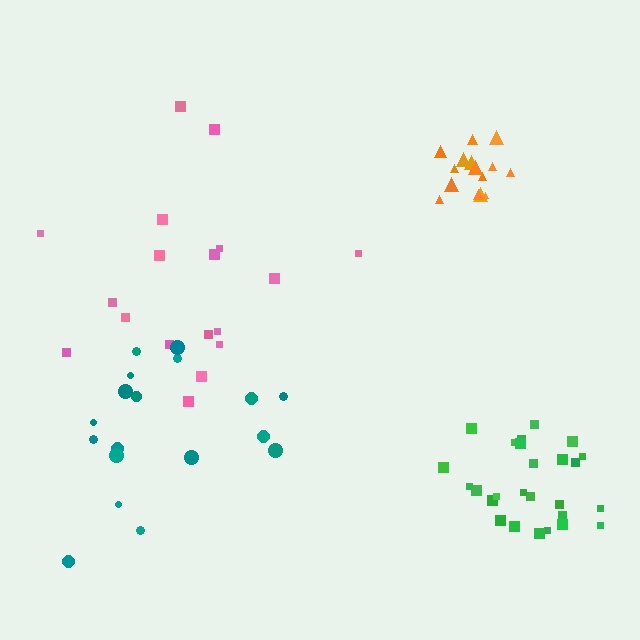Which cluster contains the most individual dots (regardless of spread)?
Green (26).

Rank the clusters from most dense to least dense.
orange, green, teal, pink.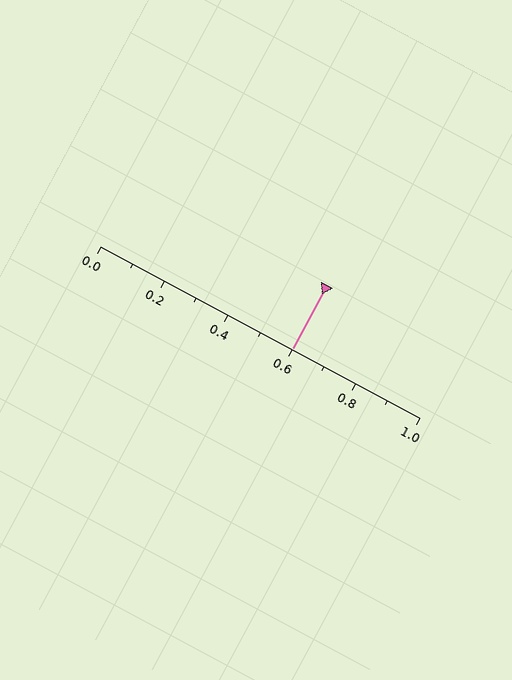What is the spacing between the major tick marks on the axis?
The major ticks are spaced 0.2 apart.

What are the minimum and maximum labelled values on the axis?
The axis runs from 0.0 to 1.0.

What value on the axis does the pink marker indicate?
The marker indicates approximately 0.6.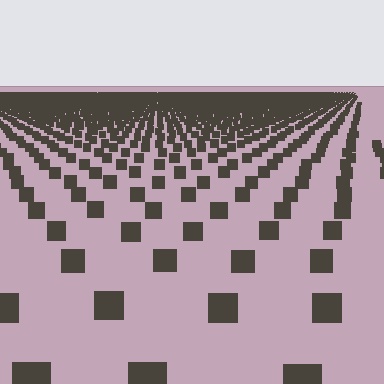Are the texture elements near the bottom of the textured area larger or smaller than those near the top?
Larger. Near the bottom, elements are closer to the viewer and appear at a bigger on-screen size.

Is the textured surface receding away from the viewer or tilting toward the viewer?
The surface is receding away from the viewer. Texture elements get smaller and denser toward the top.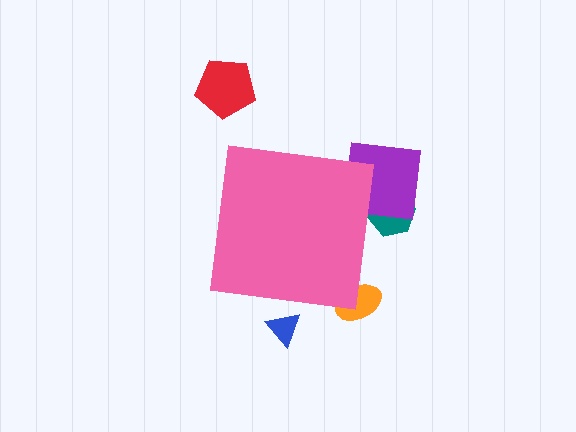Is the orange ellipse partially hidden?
Yes, the orange ellipse is partially hidden behind the pink square.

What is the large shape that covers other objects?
A pink square.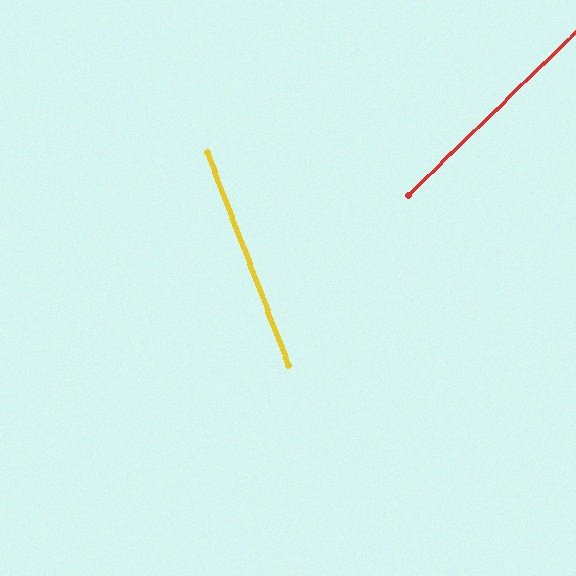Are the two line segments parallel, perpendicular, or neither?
Neither parallel nor perpendicular — they differ by about 67°.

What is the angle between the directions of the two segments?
Approximately 67 degrees.